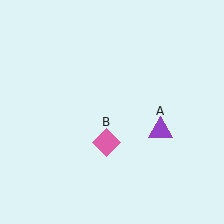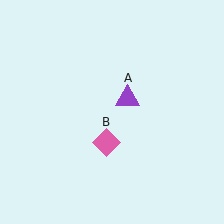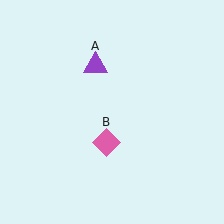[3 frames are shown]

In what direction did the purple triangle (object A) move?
The purple triangle (object A) moved up and to the left.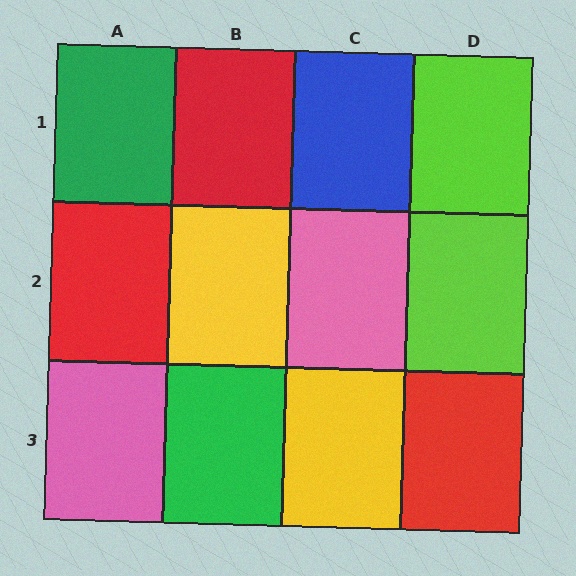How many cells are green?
2 cells are green.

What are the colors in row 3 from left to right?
Pink, green, yellow, red.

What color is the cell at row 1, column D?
Lime.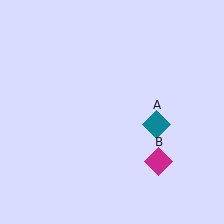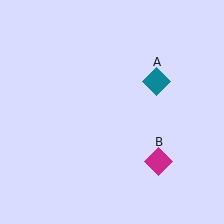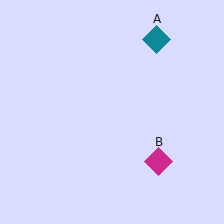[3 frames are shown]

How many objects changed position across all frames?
1 object changed position: teal diamond (object A).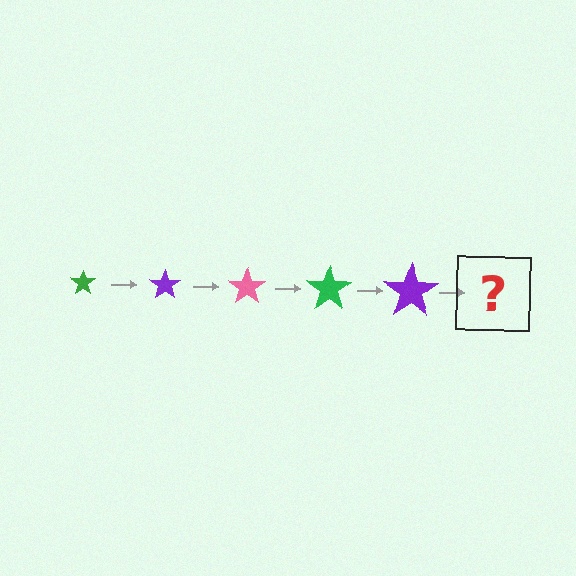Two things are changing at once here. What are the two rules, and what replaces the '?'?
The two rules are that the star grows larger each step and the color cycles through green, purple, and pink. The '?' should be a pink star, larger than the previous one.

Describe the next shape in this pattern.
It should be a pink star, larger than the previous one.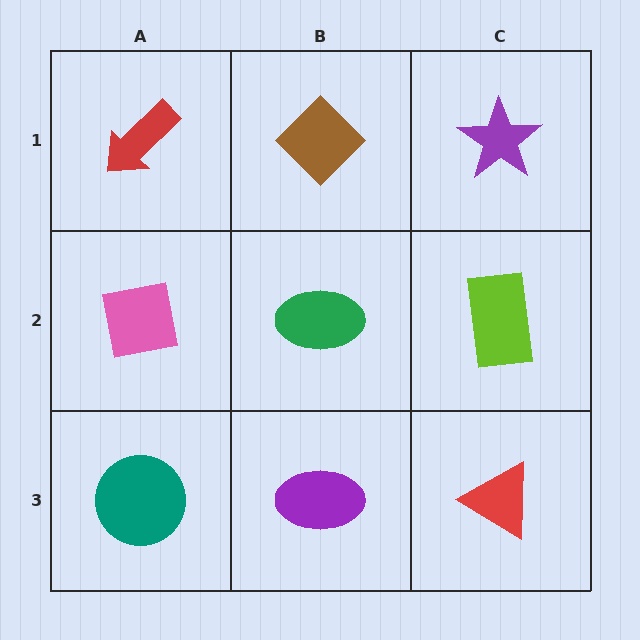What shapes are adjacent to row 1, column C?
A lime rectangle (row 2, column C), a brown diamond (row 1, column B).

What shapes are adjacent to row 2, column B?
A brown diamond (row 1, column B), a purple ellipse (row 3, column B), a pink square (row 2, column A), a lime rectangle (row 2, column C).